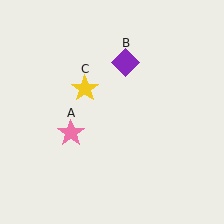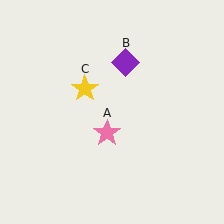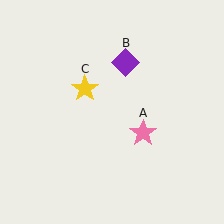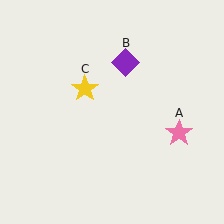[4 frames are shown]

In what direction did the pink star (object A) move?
The pink star (object A) moved right.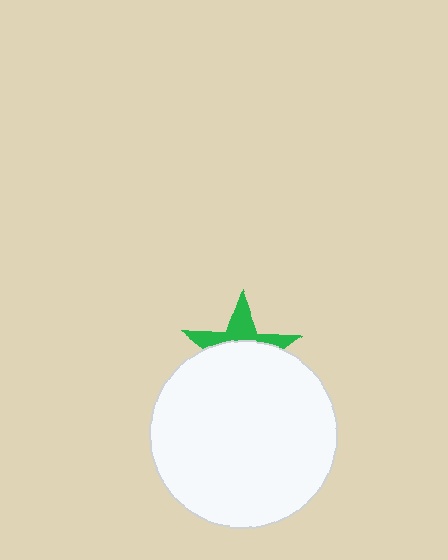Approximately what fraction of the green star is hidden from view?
Roughly 61% of the green star is hidden behind the white circle.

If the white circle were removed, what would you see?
You would see the complete green star.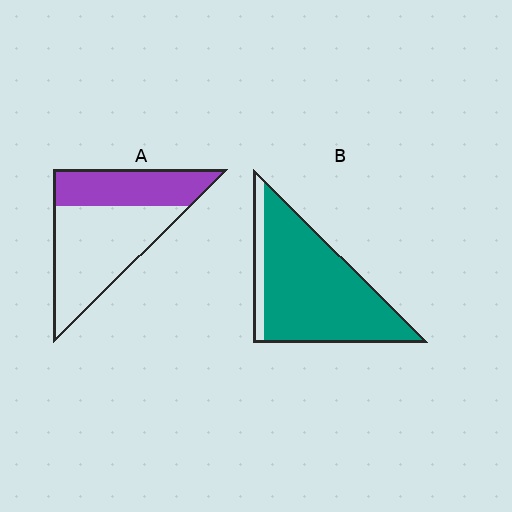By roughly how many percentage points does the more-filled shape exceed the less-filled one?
By roughly 50 percentage points (B over A).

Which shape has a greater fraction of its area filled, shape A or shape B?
Shape B.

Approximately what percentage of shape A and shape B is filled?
A is approximately 40% and B is approximately 90%.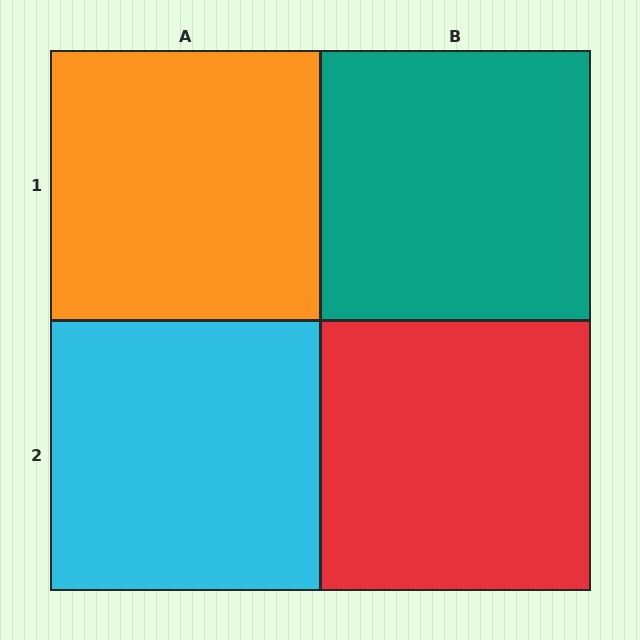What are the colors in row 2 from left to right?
Cyan, red.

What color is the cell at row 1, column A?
Orange.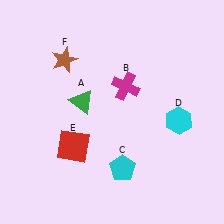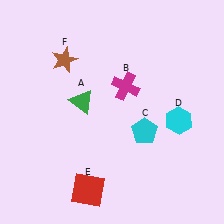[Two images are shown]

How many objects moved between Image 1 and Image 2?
2 objects moved between the two images.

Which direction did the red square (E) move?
The red square (E) moved down.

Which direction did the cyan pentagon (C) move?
The cyan pentagon (C) moved up.